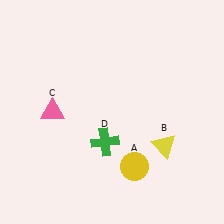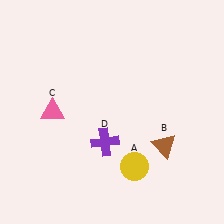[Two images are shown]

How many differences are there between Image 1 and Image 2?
There are 2 differences between the two images.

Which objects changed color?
B changed from yellow to brown. D changed from green to purple.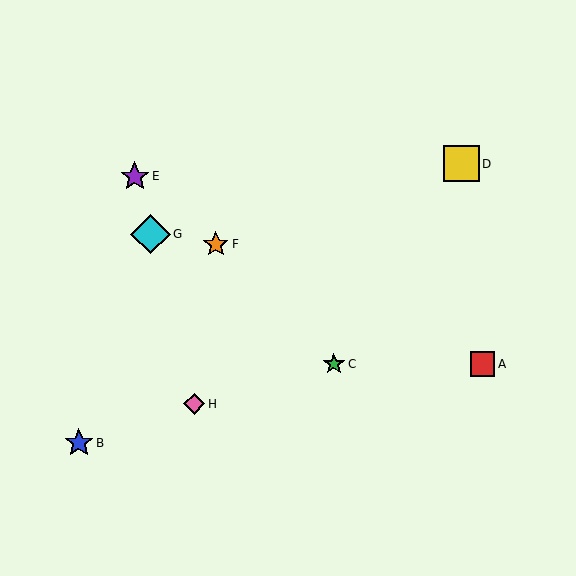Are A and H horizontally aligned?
No, A is at y≈364 and H is at y≈404.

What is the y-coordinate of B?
Object B is at y≈443.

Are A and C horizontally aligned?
Yes, both are at y≈364.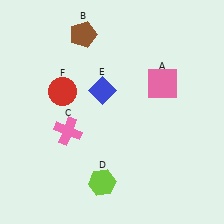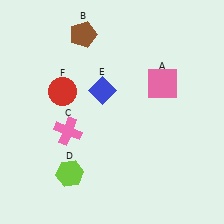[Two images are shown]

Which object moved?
The lime hexagon (D) moved left.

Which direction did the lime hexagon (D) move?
The lime hexagon (D) moved left.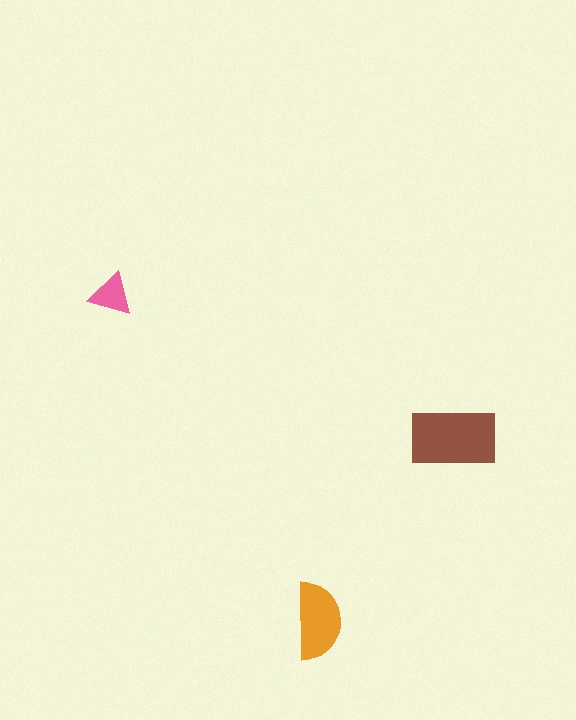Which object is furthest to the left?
The pink triangle is leftmost.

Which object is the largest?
The brown rectangle.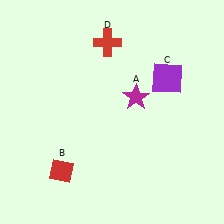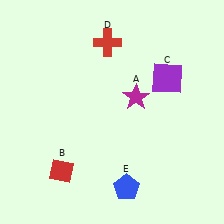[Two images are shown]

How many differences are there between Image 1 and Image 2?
There is 1 difference between the two images.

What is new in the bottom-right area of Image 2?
A blue pentagon (E) was added in the bottom-right area of Image 2.